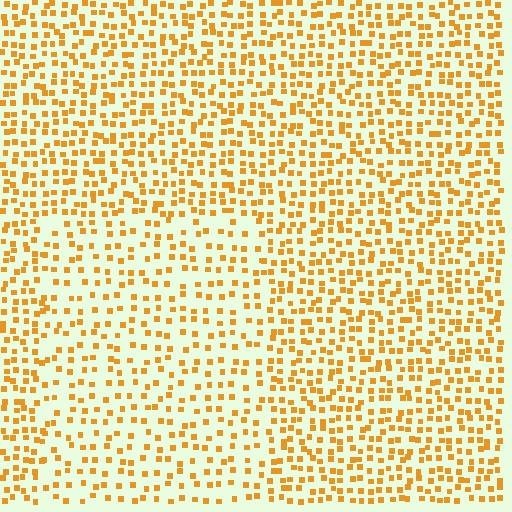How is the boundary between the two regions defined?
The boundary is defined by a change in element density (approximately 1.6x ratio). All elements are the same color, size, and shape.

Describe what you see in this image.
The image contains small orange elements arranged at two different densities. A rectangle-shaped region is visible where the elements are less densely packed than the surrounding area.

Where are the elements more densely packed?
The elements are more densely packed outside the rectangle boundary.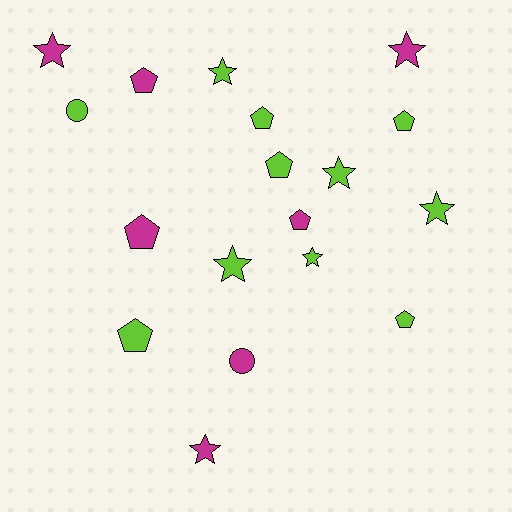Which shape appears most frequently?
Pentagon, with 8 objects.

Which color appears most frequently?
Lime, with 11 objects.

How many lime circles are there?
There is 1 lime circle.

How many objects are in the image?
There are 18 objects.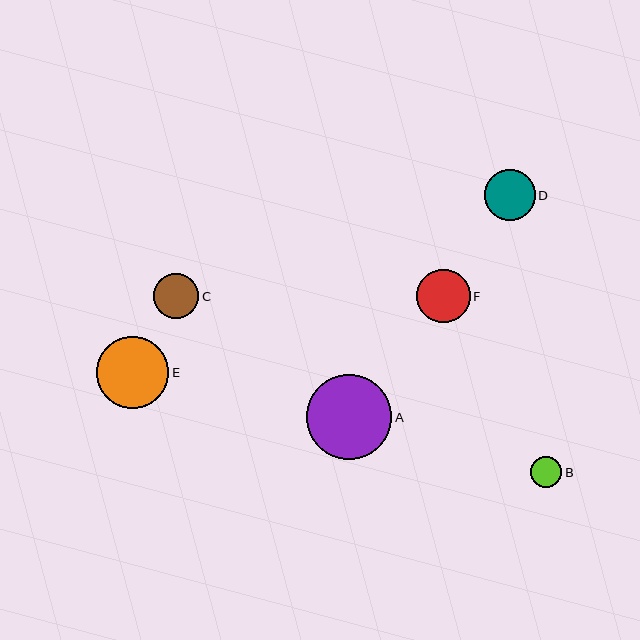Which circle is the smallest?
Circle B is the smallest with a size of approximately 31 pixels.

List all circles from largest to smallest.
From largest to smallest: A, E, F, D, C, B.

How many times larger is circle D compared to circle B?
Circle D is approximately 1.6 times the size of circle B.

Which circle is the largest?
Circle A is the largest with a size of approximately 85 pixels.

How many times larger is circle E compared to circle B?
Circle E is approximately 2.3 times the size of circle B.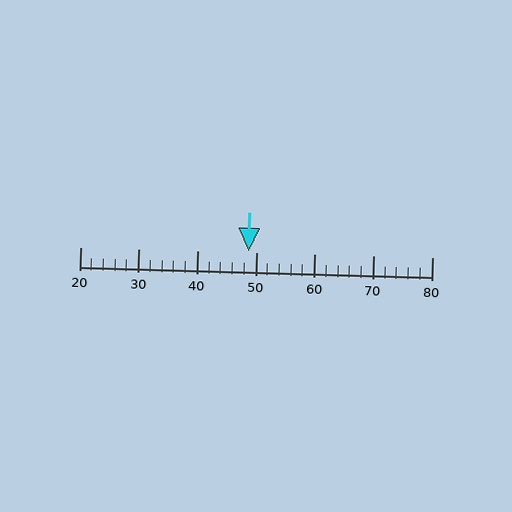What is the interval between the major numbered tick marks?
The major tick marks are spaced 10 units apart.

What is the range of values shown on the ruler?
The ruler shows values from 20 to 80.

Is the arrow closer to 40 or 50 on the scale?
The arrow is closer to 50.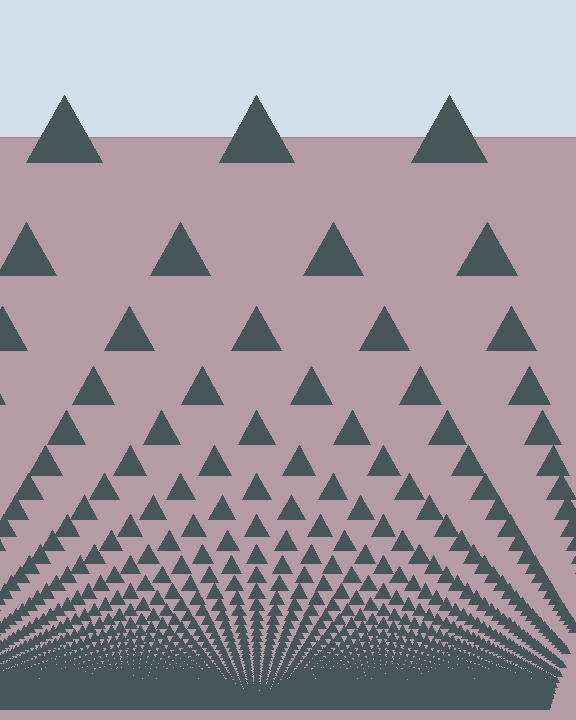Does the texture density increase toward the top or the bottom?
Density increases toward the bottom.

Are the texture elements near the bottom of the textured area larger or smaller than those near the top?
Smaller. The gradient is inverted — elements near the bottom are smaller and denser.